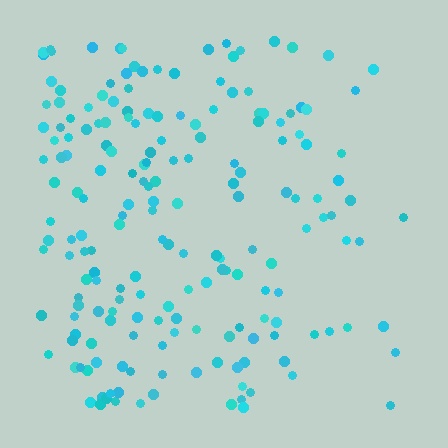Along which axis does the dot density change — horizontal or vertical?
Horizontal.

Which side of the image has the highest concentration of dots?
The left.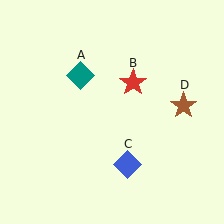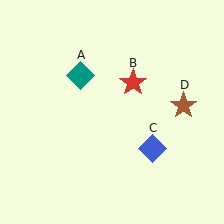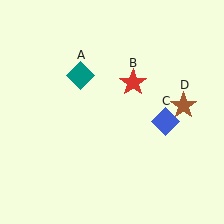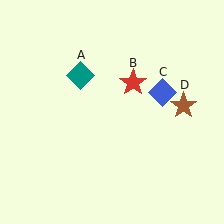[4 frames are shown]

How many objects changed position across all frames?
1 object changed position: blue diamond (object C).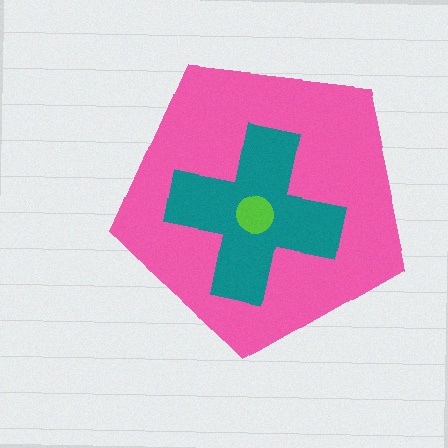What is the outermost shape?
The pink pentagon.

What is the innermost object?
The lime circle.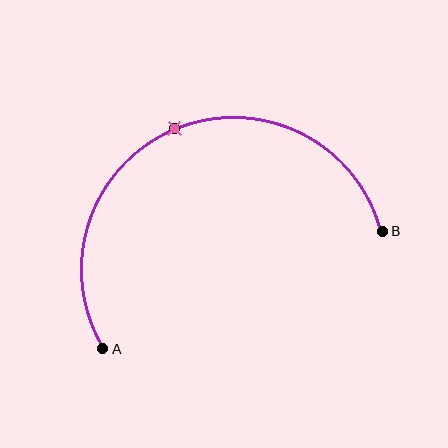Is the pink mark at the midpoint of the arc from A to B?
Yes. The pink mark lies on the arc at equal arc-length from both A and B — it is the arc midpoint.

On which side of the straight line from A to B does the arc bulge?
The arc bulges above the straight line connecting A and B.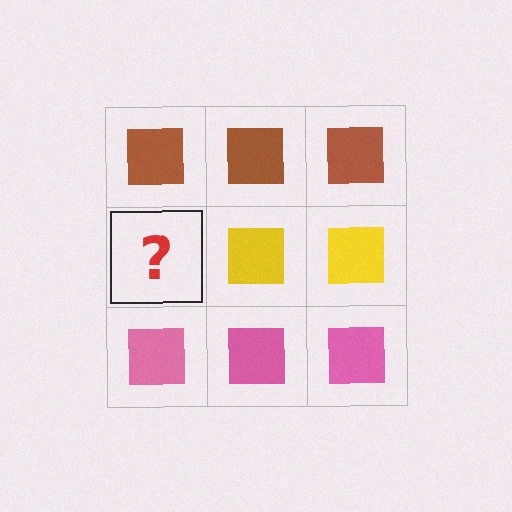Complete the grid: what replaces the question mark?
The question mark should be replaced with a yellow square.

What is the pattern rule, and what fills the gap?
The rule is that each row has a consistent color. The gap should be filled with a yellow square.